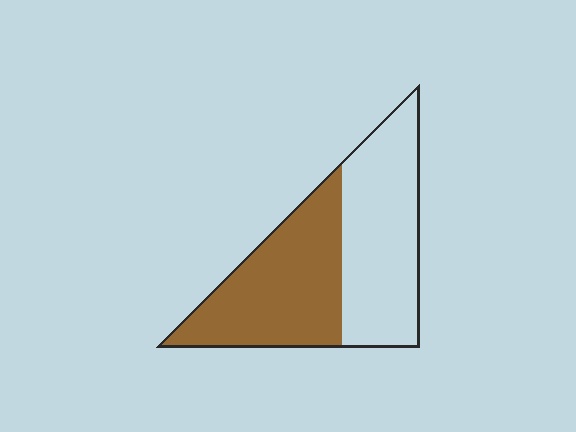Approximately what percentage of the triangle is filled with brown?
Approximately 50%.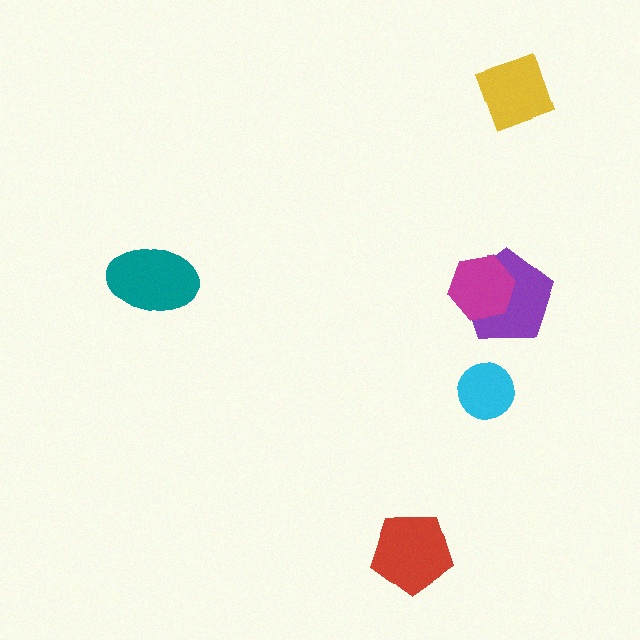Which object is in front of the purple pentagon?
The magenta hexagon is in front of the purple pentagon.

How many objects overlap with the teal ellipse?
0 objects overlap with the teal ellipse.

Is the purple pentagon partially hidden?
Yes, it is partially covered by another shape.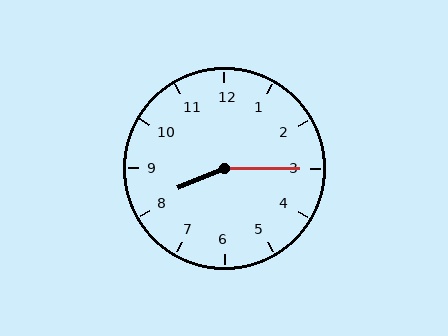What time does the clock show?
8:15.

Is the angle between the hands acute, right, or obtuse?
It is obtuse.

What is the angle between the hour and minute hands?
Approximately 158 degrees.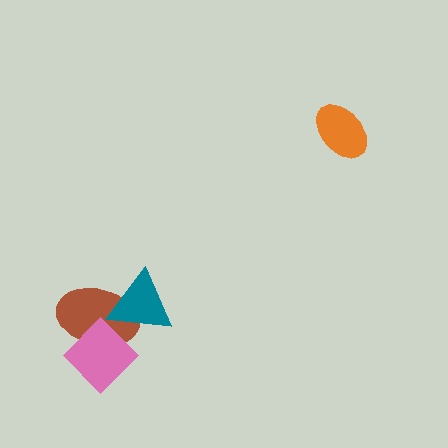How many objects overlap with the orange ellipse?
0 objects overlap with the orange ellipse.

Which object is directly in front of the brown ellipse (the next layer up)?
The pink diamond is directly in front of the brown ellipse.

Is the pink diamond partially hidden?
Yes, it is partially covered by another shape.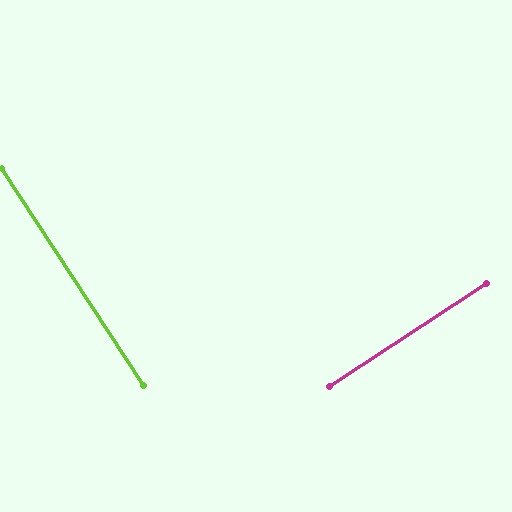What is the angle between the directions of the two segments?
Approximately 90 degrees.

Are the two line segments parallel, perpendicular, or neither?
Perpendicular — they meet at approximately 90°.